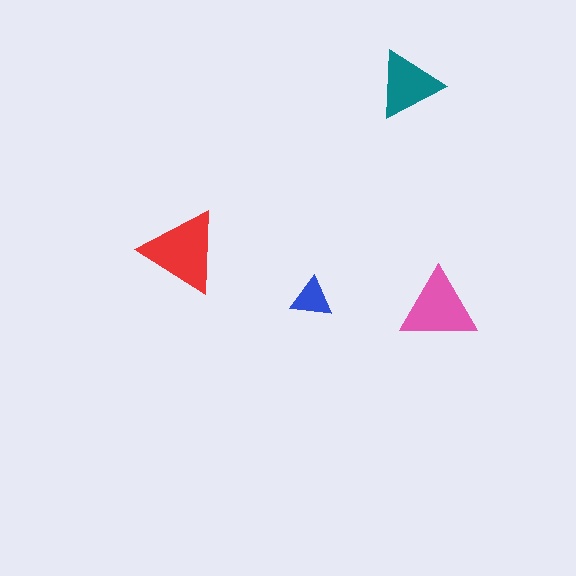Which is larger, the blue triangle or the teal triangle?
The teal one.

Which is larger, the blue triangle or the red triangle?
The red one.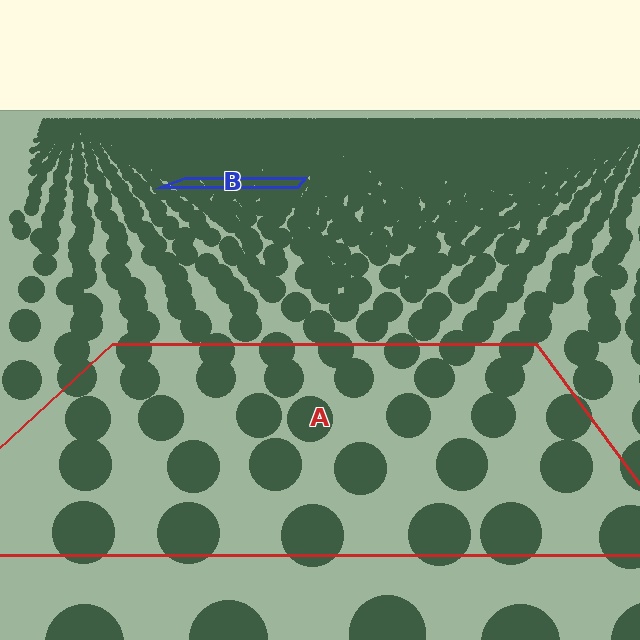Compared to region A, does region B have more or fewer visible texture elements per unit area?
Region B has more texture elements per unit area — they are packed more densely because it is farther away.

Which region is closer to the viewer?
Region A is closer. The texture elements there are larger and more spread out.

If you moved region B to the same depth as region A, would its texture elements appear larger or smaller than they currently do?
They would appear larger. At a closer depth, the same texture elements are projected at a bigger on-screen size.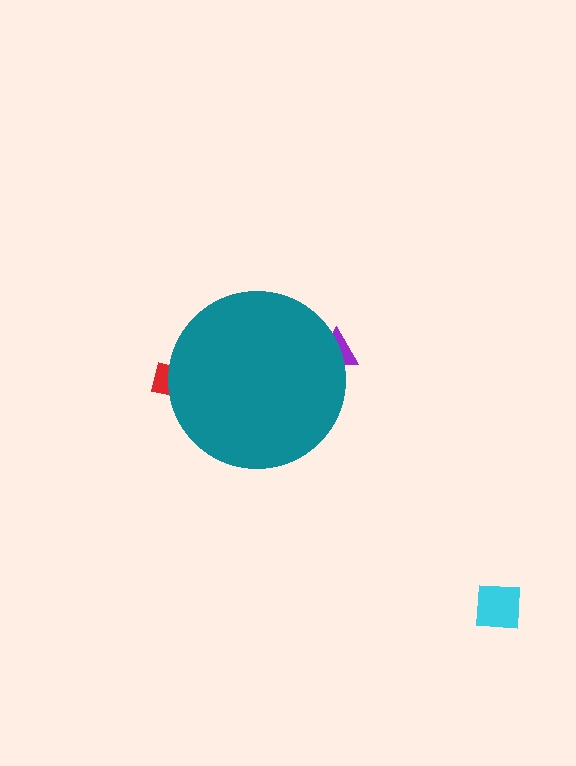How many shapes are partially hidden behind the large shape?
2 shapes are partially hidden.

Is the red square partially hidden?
Yes, the red square is partially hidden behind the teal circle.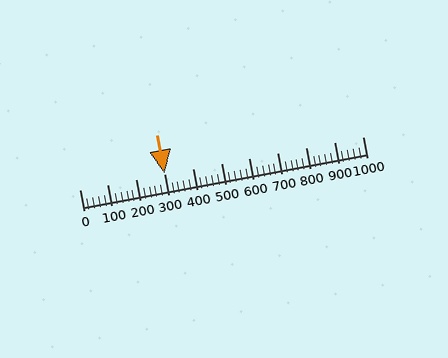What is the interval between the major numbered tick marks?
The major tick marks are spaced 100 units apart.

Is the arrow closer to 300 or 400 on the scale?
The arrow is closer to 300.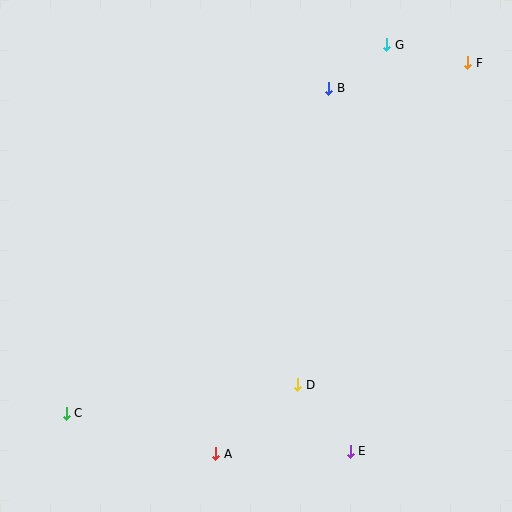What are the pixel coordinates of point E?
Point E is at (350, 451).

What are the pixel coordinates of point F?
Point F is at (468, 63).